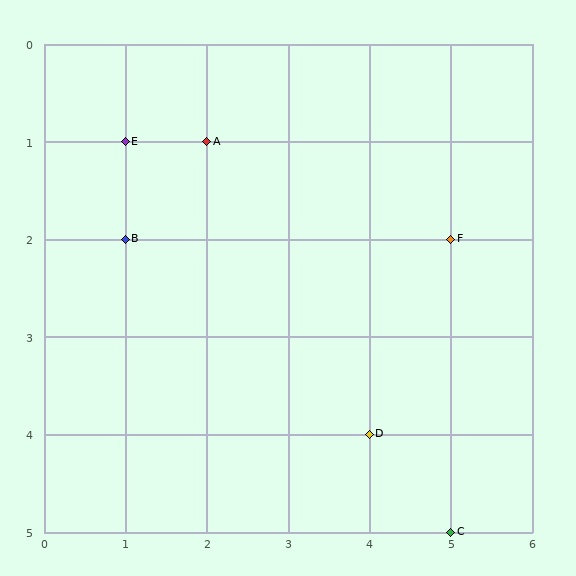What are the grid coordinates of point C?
Point C is at grid coordinates (5, 5).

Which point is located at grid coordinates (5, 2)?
Point F is at (5, 2).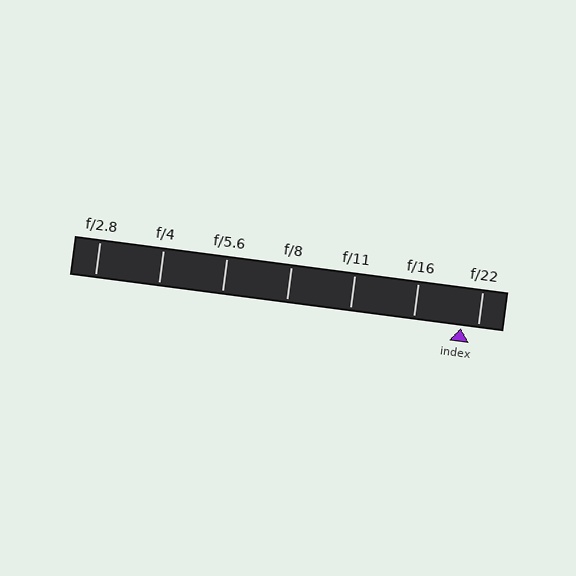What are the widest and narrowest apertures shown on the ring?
The widest aperture shown is f/2.8 and the narrowest is f/22.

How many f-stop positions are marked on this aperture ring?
There are 7 f-stop positions marked.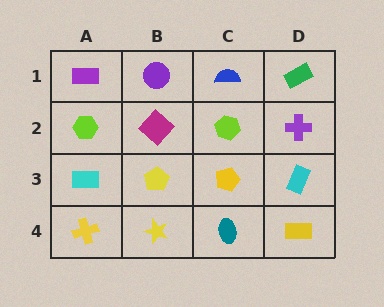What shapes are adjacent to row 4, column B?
A yellow pentagon (row 3, column B), a yellow cross (row 4, column A), a teal ellipse (row 4, column C).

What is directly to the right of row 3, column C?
A cyan rectangle.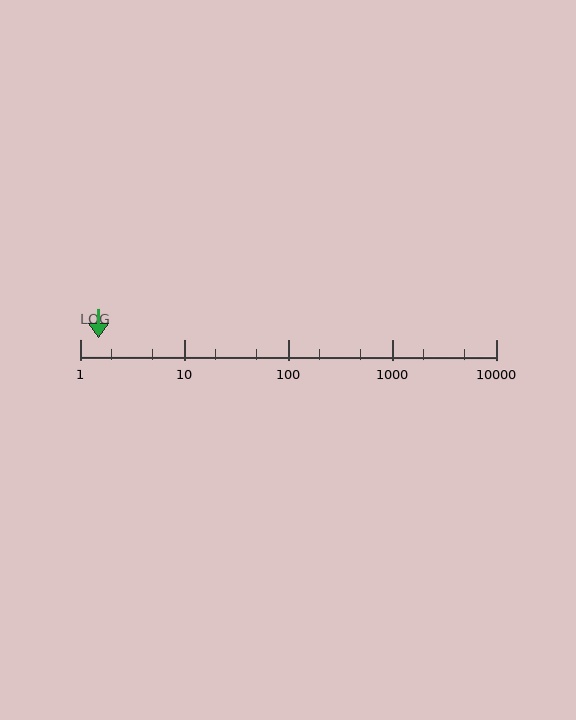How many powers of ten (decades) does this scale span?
The scale spans 4 decades, from 1 to 10000.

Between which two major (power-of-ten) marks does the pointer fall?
The pointer is between 1 and 10.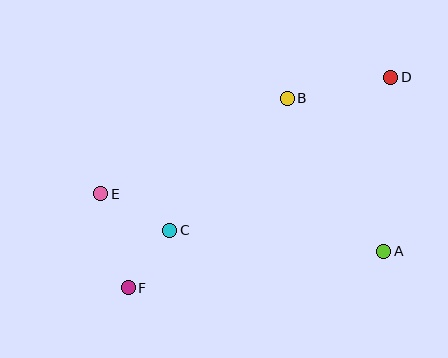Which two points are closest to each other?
Points C and F are closest to each other.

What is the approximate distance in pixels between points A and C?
The distance between A and C is approximately 215 pixels.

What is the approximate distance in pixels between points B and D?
The distance between B and D is approximately 106 pixels.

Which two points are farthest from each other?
Points D and F are farthest from each other.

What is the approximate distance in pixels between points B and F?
The distance between B and F is approximately 247 pixels.